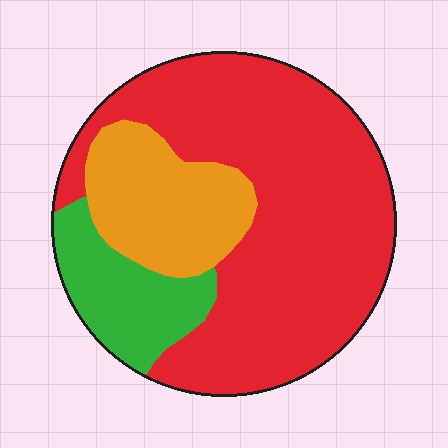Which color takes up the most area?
Red, at roughly 65%.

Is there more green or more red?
Red.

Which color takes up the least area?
Green, at roughly 15%.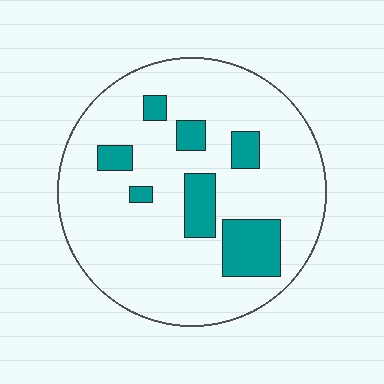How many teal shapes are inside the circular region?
7.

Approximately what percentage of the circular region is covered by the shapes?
Approximately 15%.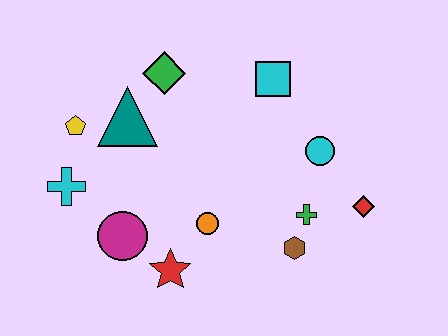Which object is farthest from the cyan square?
The cyan cross is farthest from the cyan square.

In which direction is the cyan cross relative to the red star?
The cyan cross is to the left of the red star.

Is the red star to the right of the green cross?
No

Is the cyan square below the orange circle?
No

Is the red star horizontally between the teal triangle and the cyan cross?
No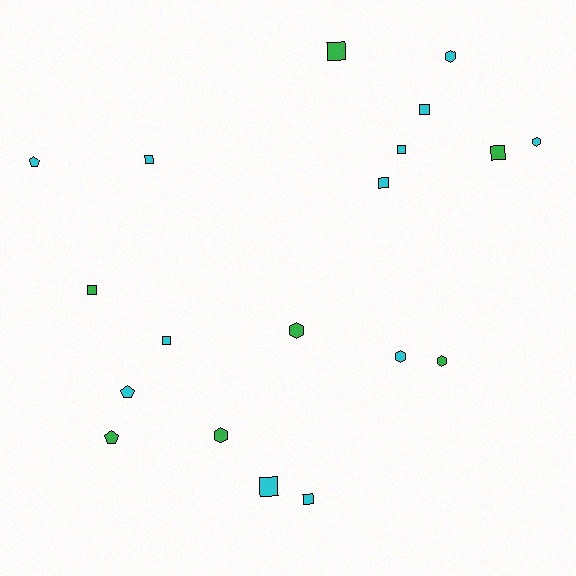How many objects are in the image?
There are 19 objects.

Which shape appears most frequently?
Square, with 10 objects.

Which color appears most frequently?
Cyan, with 12 objects.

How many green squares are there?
There are 3 green squares.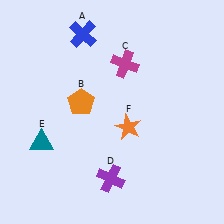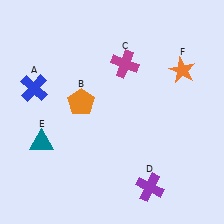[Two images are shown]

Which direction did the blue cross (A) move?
The blue cross (A) moved down.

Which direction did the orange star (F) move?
The orange star (F) moved up.